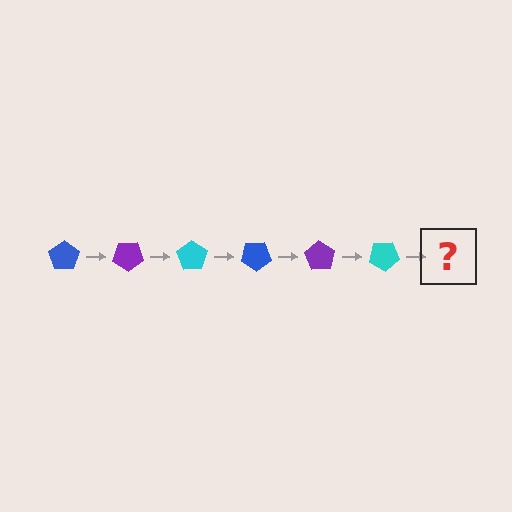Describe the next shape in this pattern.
It should be a blue pentagon, rotated 210 degrees from the start.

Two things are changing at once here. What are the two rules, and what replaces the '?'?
The two rules are that it rotates 35 degrees each step and the color cycles through blue, purple, and cyan. The '?' should be a blue pentagon, rotated 210 degrees from the start.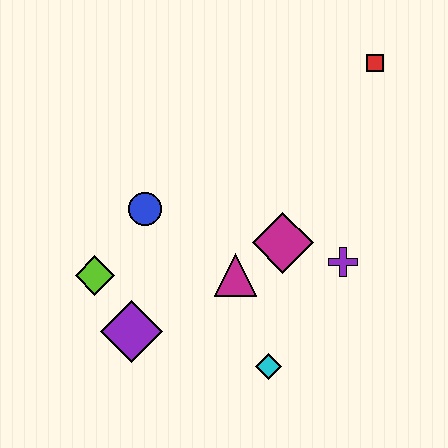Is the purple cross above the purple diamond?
Yes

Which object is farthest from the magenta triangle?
The red square is farthest from the magenta triangle.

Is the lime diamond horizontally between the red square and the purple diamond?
No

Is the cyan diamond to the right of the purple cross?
No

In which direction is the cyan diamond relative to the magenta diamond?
The cyan diamond is below the magenta diamond.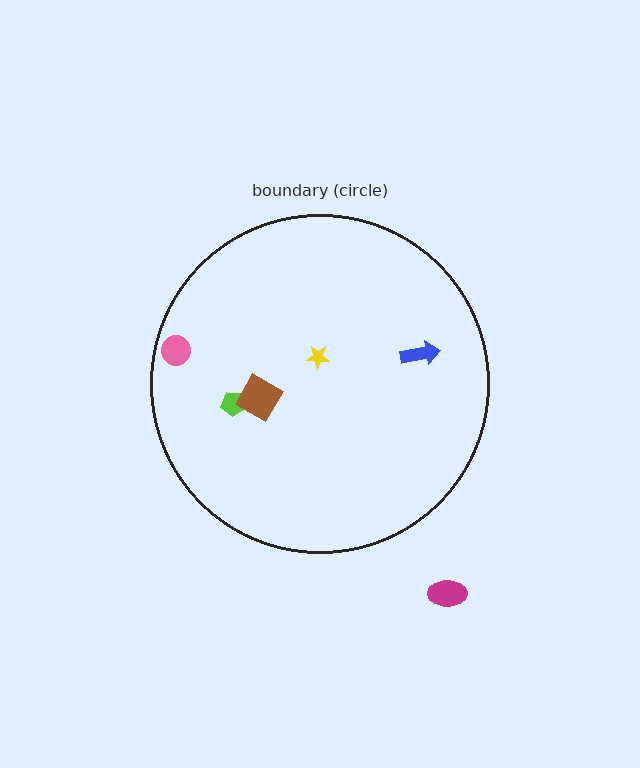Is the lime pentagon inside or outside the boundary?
Inside.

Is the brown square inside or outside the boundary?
Inside.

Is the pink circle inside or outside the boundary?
Inside.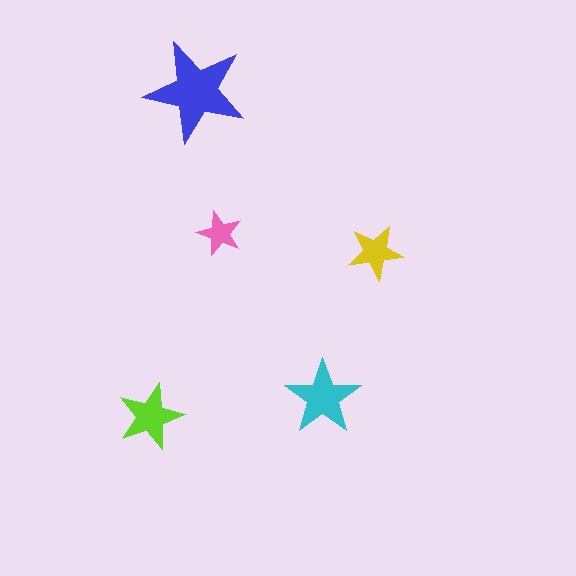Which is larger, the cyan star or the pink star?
The cyan one.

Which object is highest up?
The blue star is topmost.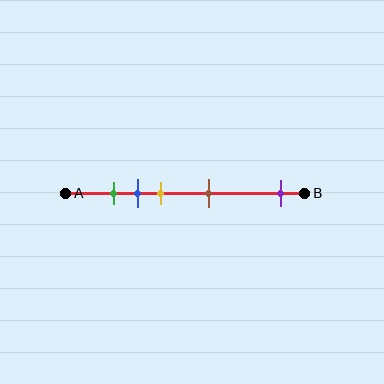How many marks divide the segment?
There are 5 marks dividing the segment.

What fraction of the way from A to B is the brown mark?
The brown mark is approximately 60% (0.6) of the way from A to B.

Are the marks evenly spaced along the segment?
No, the marks are not evenly spaced.